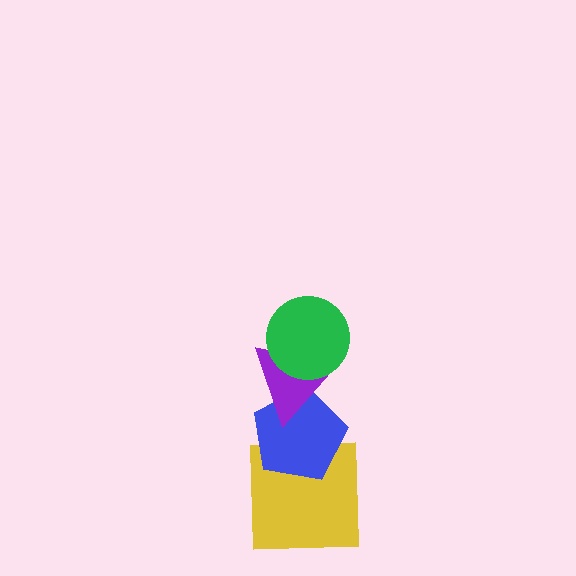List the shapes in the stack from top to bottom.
From top to bottom: the green circle, the purple triangle, the blue pentagon, the yellow square.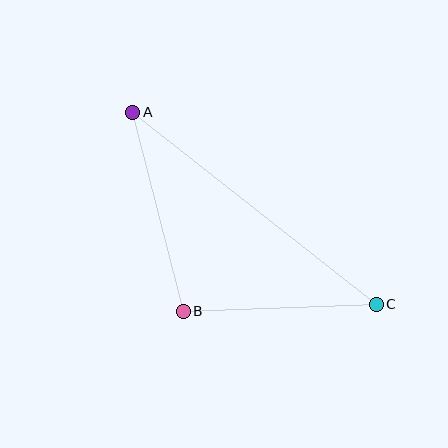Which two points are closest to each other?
Points B and C are closest to each other.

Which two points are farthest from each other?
Points A and C are farthest from each other.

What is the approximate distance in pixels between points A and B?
The distance between A and B is approximately 205 pixels.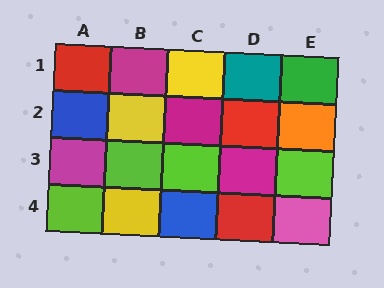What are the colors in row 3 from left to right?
Magenta, lime, lime, magenta, lime.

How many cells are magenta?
4 cells are magenta.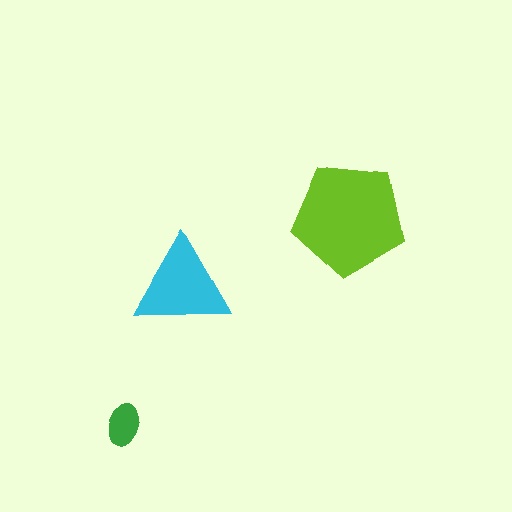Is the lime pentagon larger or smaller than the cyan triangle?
Larger.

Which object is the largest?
The lime pentagon.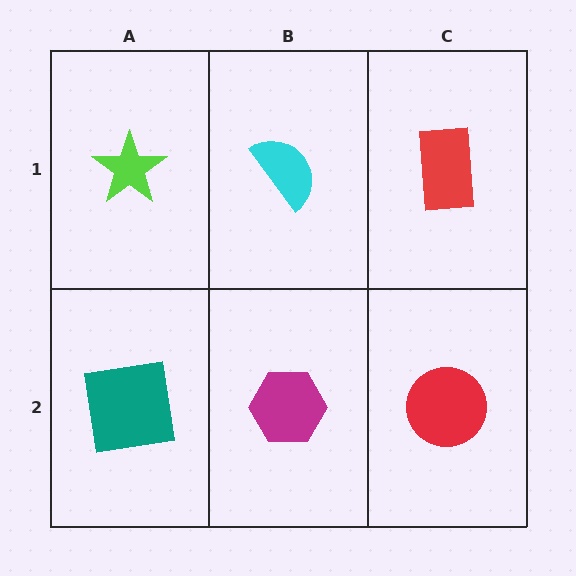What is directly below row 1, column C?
A red circle.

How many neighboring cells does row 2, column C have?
2.